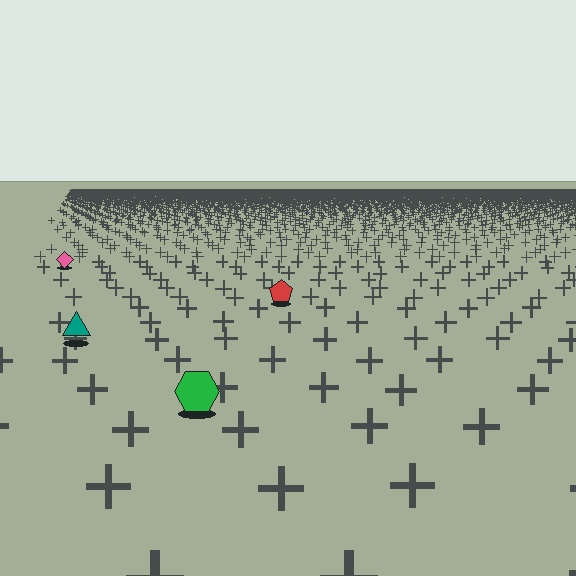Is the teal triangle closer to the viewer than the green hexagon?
No. The green hexagon is closer — you can tell from the texture gradient: the ground texture is coarser near it.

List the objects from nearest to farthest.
From nearest to farthest: the green hexagon, the teal triangle, the red pentagon, the pink diamond.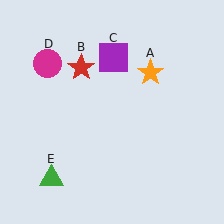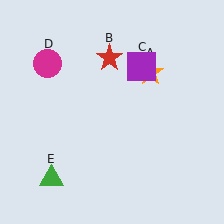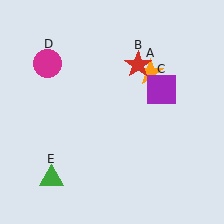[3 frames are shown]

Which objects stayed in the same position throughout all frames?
Orange star (object A) and magenta circle (object D) and green triangle (object E) remained stationary.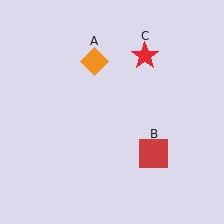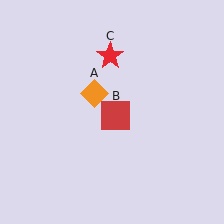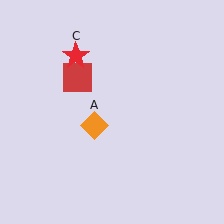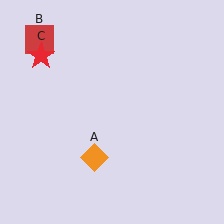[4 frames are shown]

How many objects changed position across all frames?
3 objects changed position: orange diamond (object A), red square (object B), red star (object C).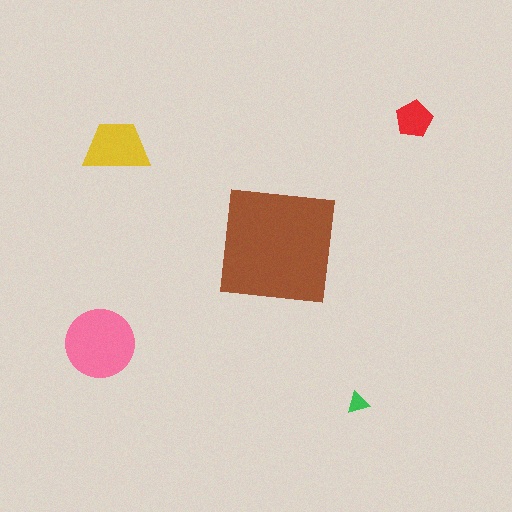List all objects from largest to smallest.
The brown square, the pink circle, the yellow trapezoid, the red pentagon, the green triangle.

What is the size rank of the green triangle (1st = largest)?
5th.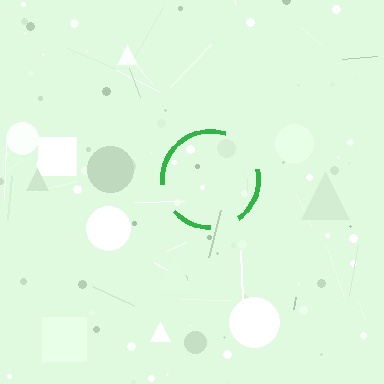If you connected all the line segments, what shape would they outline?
They would outline a circle.